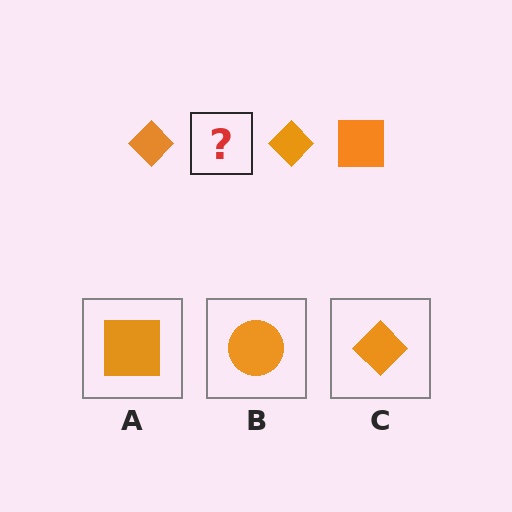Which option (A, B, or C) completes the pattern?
A.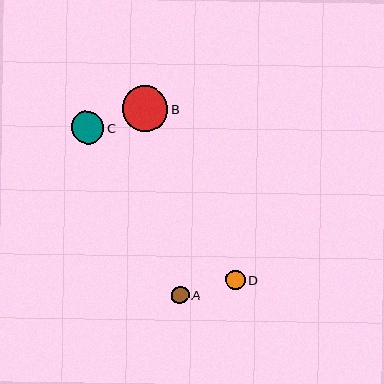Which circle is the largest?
Circle B is the largest with a size of approximately 45 pixels.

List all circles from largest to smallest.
From largest to smallest: B, C, D, A.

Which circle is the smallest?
Circle A is the smallest with a size of approximately 17 pixels.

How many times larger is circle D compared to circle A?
Circle D is approximately 1.1 times the size of circle A.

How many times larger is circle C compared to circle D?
Circle C is approximately 1.7 times the size of circle D.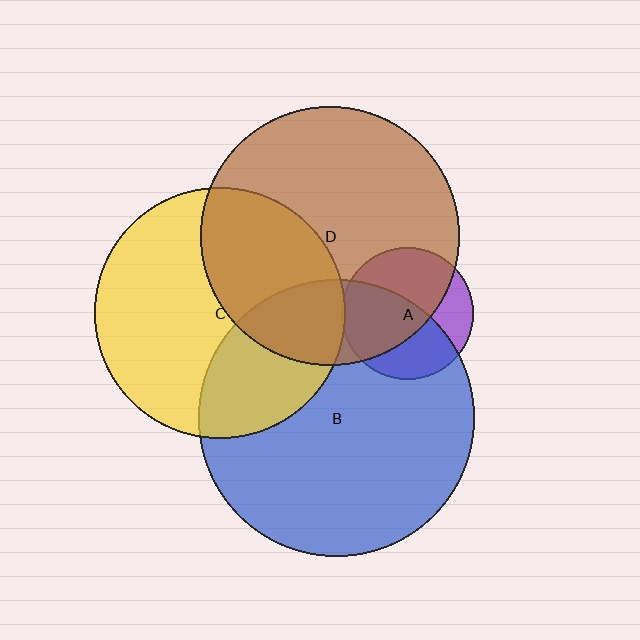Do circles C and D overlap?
Yes.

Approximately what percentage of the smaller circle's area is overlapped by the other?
Approximately 35%.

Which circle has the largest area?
Circle B (blue).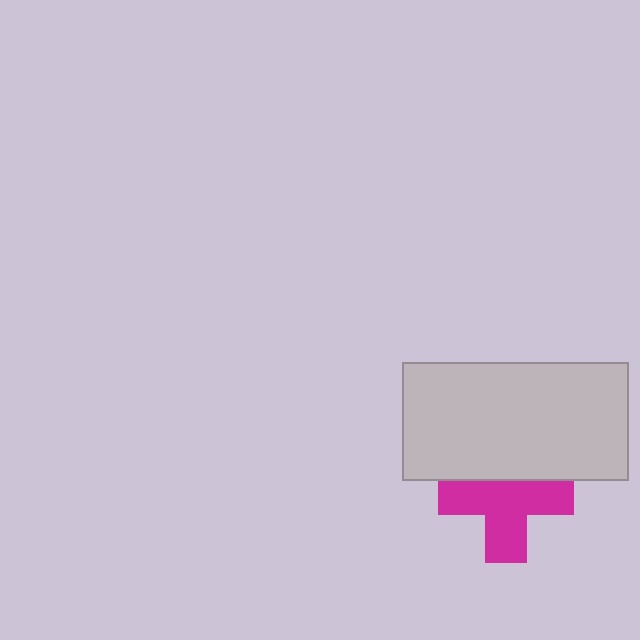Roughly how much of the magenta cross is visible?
Most of it is visible (roughly 68%).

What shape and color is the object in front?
The object in front is a light gray rectangle.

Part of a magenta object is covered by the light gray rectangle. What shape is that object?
It is a cross.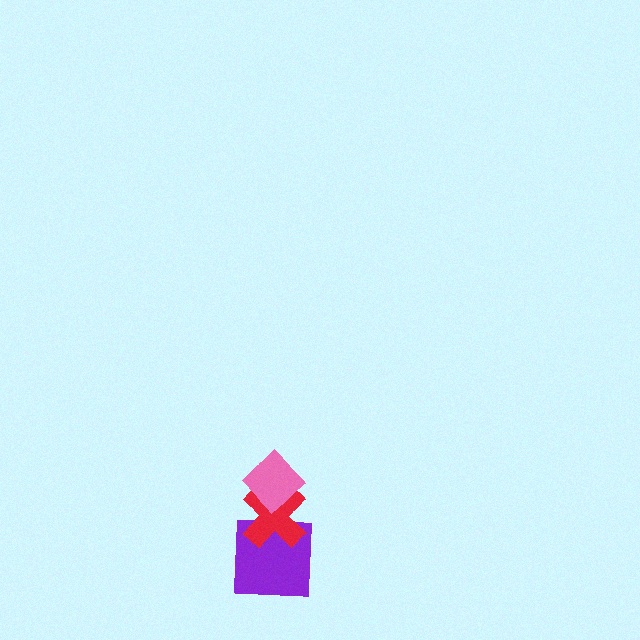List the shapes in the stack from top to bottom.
From top to bottom: the pink diamond, the red cross, the purple square.